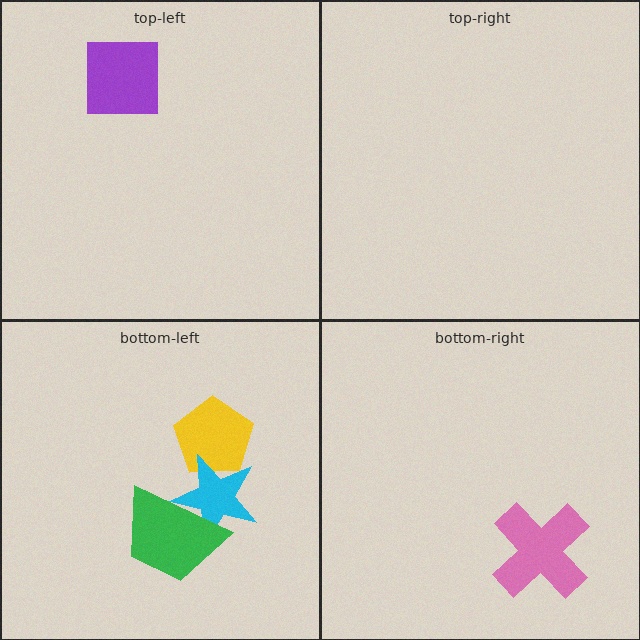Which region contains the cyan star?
The bottom-left region.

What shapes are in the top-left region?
The purple square.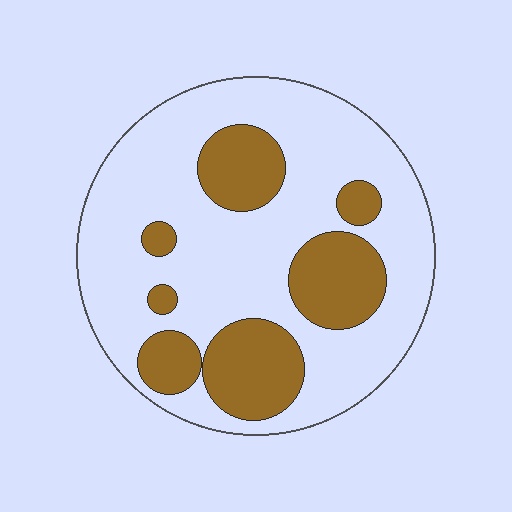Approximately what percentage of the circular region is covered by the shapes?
Approximately 30%.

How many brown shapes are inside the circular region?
7.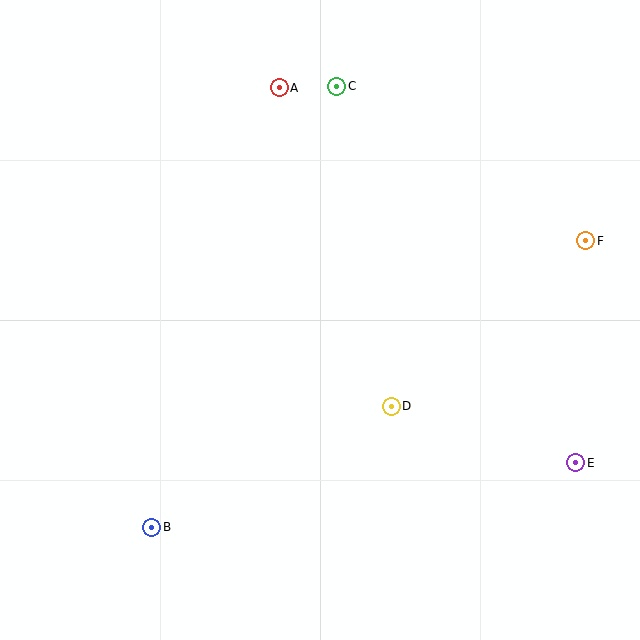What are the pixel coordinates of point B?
Point B is at (152, 527).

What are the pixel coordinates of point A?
Point A is at (279, 88).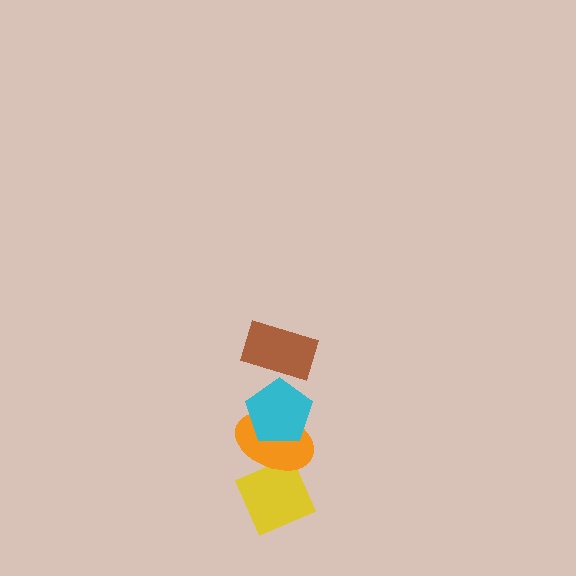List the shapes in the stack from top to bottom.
From top to bottom: the brown rectangle, the cyan pentagon, the orange ellipse, the yellow diamond.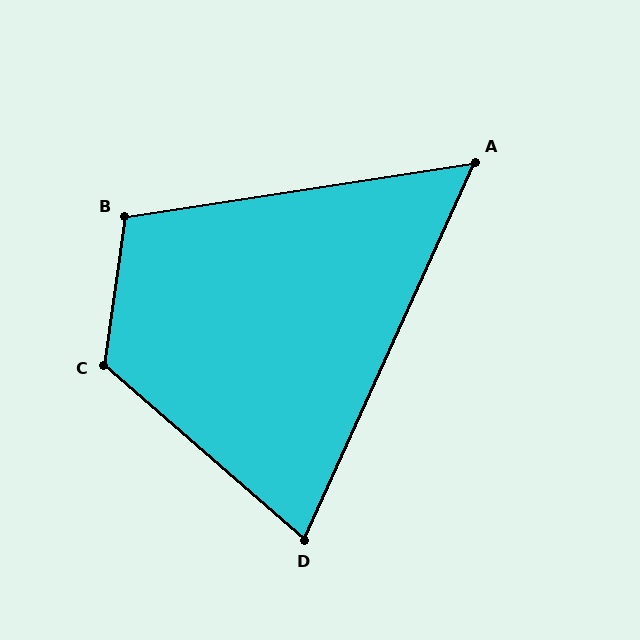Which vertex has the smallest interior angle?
A, at approximately 57 degrees.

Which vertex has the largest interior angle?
C, at approximately 123 degrees.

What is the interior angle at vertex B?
Approximately 107 degrees (obtuse).